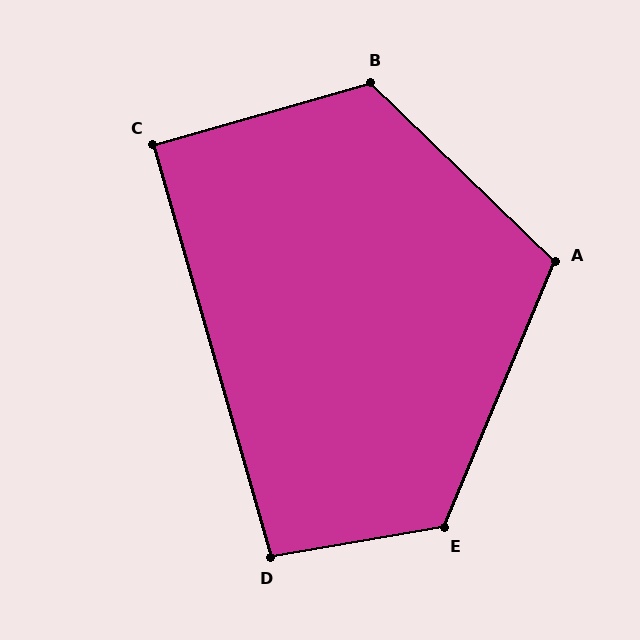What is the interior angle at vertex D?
Approximately 96 degrees (obtuse).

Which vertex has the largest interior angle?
E, at approximately 122 degrees.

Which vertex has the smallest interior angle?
C, at approximately 90 degrees.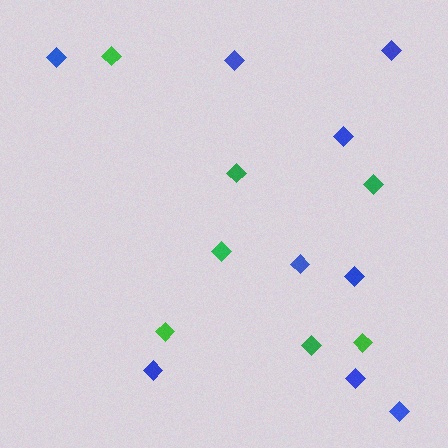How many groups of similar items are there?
There are 2 groups: one group of green diamonds (7) and one group of blue diamonds (9).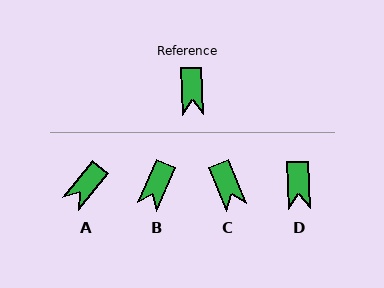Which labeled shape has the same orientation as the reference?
D.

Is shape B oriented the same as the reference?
No, it is off by about 25 degrees.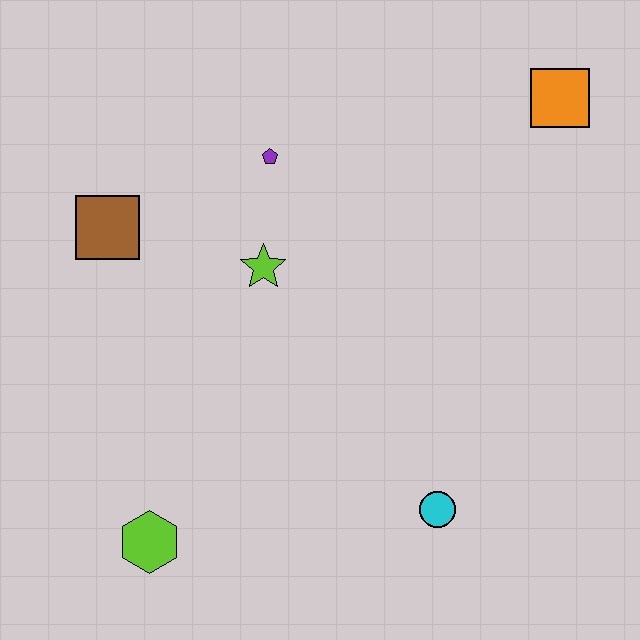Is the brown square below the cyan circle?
No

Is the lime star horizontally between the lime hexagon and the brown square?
No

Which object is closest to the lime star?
The purple pentagon is closest to the lime star.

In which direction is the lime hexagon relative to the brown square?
The lime hexagon is below the brown square.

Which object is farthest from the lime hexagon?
The orange square is farthest from the lime hexagon.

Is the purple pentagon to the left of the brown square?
No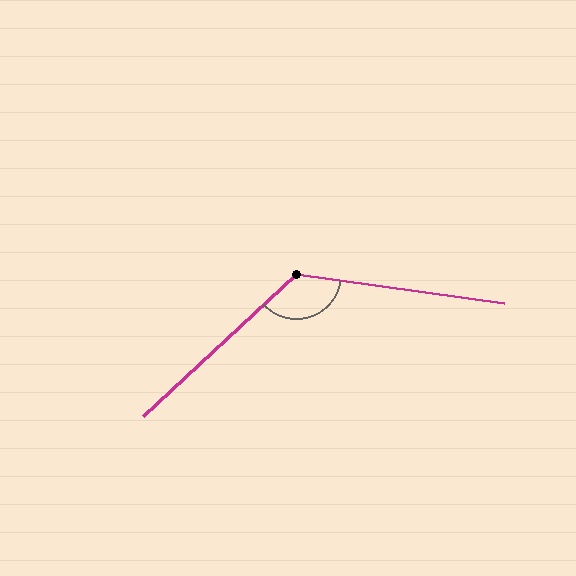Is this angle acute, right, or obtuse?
It is obtuse.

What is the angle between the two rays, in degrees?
Approximately 129 degrees.